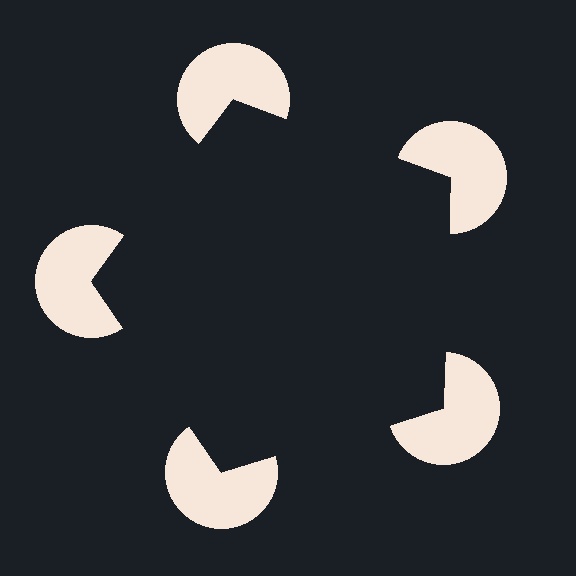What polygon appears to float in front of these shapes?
An illusory pentagon — its edges are inferred from the aligned wedge cuts in the pac-man discs, not physically drawn.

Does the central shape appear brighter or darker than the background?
It typically appears slightly darker than the background, even though no actual brightness change is drawn.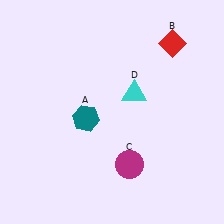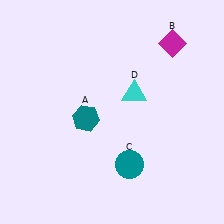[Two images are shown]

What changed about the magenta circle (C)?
In Image 1, C is magenta. In Image 2, it changed to teal.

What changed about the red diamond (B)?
In Image 1, B is red. In Image 2, it changed to magenta.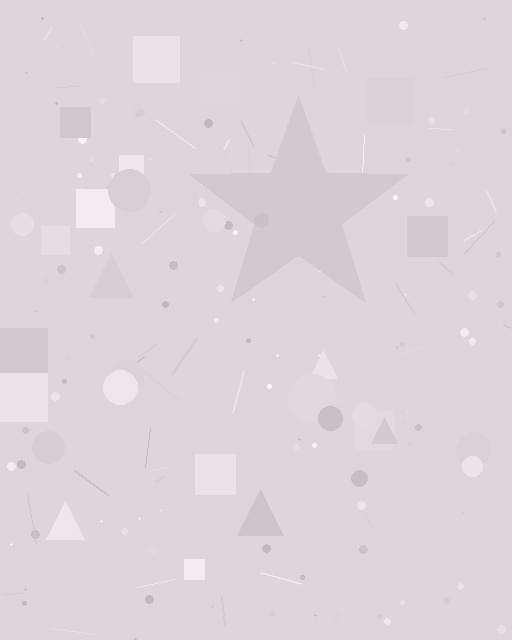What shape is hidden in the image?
A star is hidden in the image.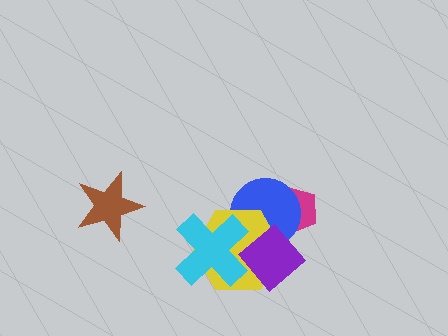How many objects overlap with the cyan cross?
3 objects overlap with the cyan cross.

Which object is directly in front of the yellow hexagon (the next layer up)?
The purple diamond is directly in front of the yellow hexagon.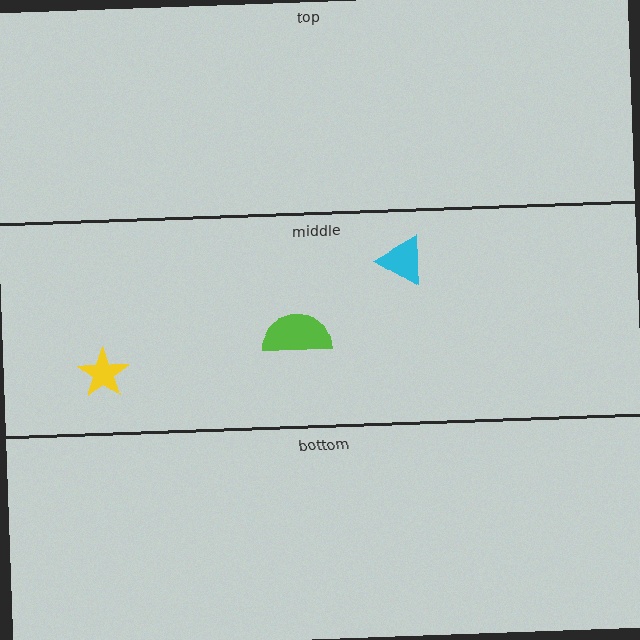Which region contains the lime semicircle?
The middle region.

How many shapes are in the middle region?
3.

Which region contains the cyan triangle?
The middle region.